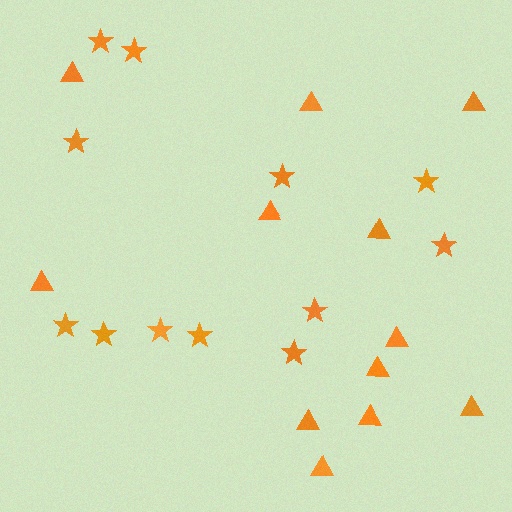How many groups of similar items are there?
There are 2 groups: one group of triangles (12) and one group of stars (12).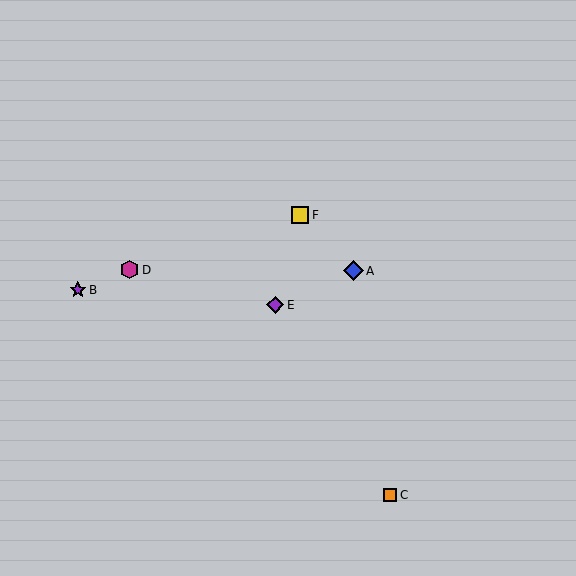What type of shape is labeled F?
Shape F is a yellow square.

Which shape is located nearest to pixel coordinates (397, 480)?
The orange square (labeled C) at (390, 495) is nearest to that location.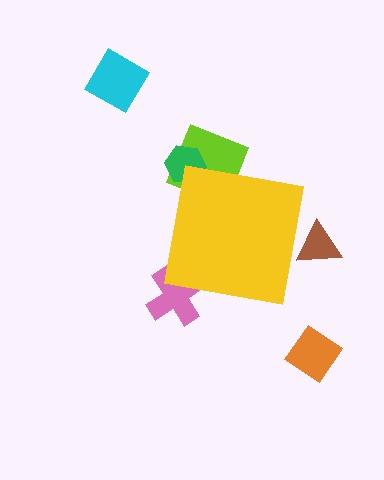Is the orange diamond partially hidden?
No, the orange diamond is fully visible.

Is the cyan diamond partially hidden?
No, the cyan diamond is fully visible.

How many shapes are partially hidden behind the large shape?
4 shapes are partially hidden.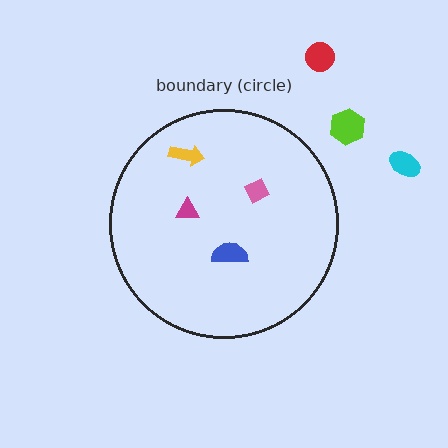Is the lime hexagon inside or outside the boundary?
Outside.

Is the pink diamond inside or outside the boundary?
Inside.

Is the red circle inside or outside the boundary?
Outside.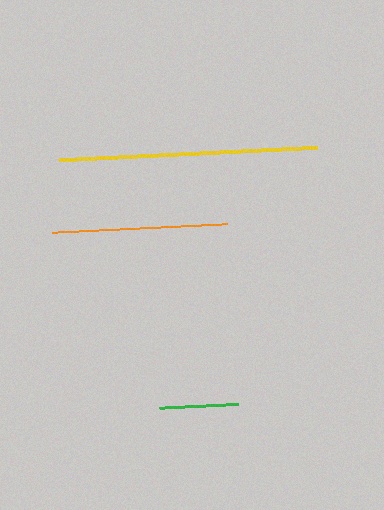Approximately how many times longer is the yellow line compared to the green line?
The yellow line is approximately 3.3 times the length of the green line.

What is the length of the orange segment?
The orange segment is approximately 175 pixels long.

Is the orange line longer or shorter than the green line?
The orange line is longer than the green line.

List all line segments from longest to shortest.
From longest to shortest: yellow, orange, green.